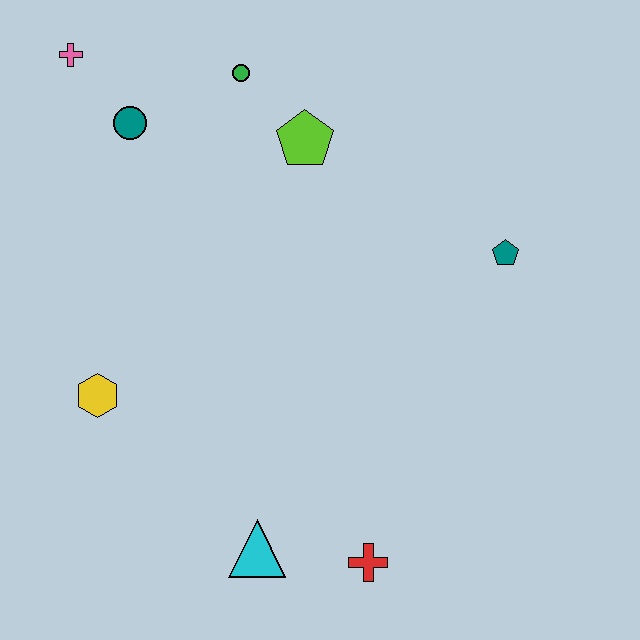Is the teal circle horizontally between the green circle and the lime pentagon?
No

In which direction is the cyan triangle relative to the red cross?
The cyan triangle is to the left of the red cross.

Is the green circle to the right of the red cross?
No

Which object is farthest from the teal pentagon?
The pink cross is farthest from the teal pentagon.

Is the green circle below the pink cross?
Yes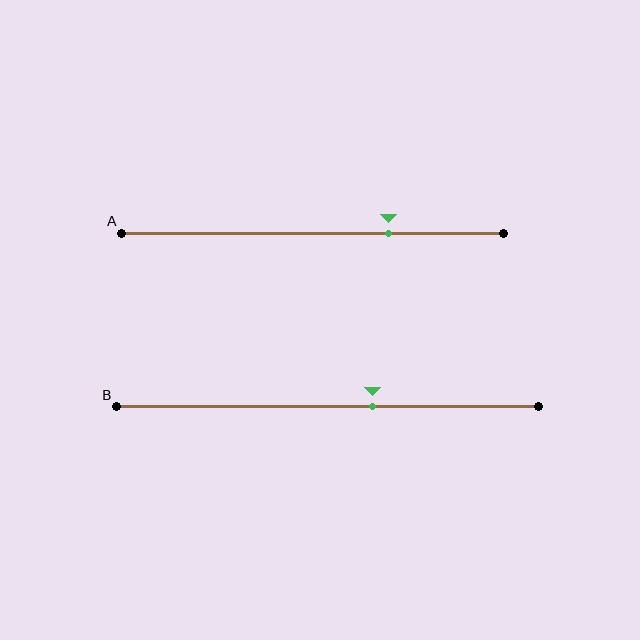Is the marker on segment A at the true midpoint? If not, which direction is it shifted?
No, the marker on segment A is shifted to the right by about 20% of the segment length.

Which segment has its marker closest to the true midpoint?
Segment B has its marker closest to the true midpoint.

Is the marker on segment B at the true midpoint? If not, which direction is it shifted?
No, the marker on segment B is shifted to the right by about 11% of the segment length.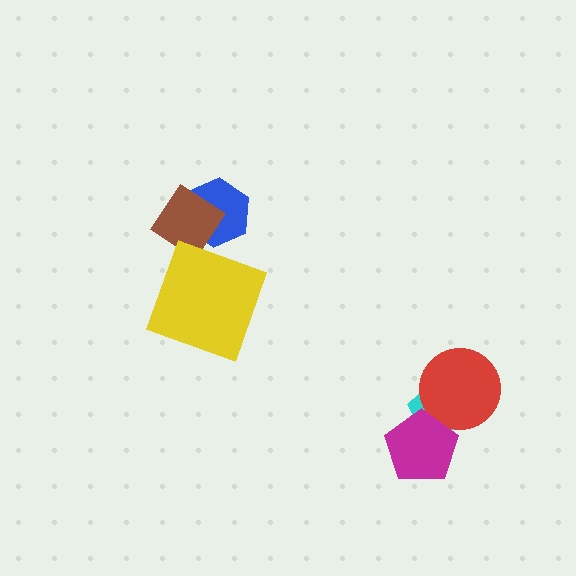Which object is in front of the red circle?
The magenta pentagon is in front of the red circle.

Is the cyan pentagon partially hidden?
Yes, it is partially covered by another shape.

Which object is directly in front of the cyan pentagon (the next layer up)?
The red circle is directly in front of the cyan pentagon.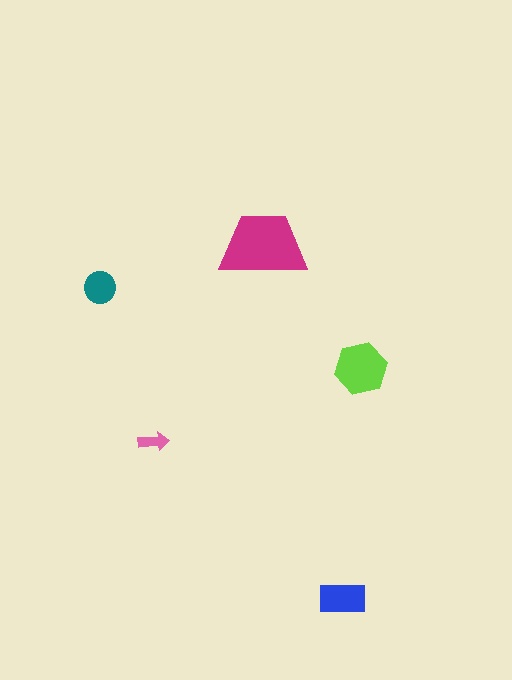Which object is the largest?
The magenta trapezoid.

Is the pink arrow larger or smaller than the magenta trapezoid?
Smaller.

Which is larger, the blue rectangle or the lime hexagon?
The lime hexagon.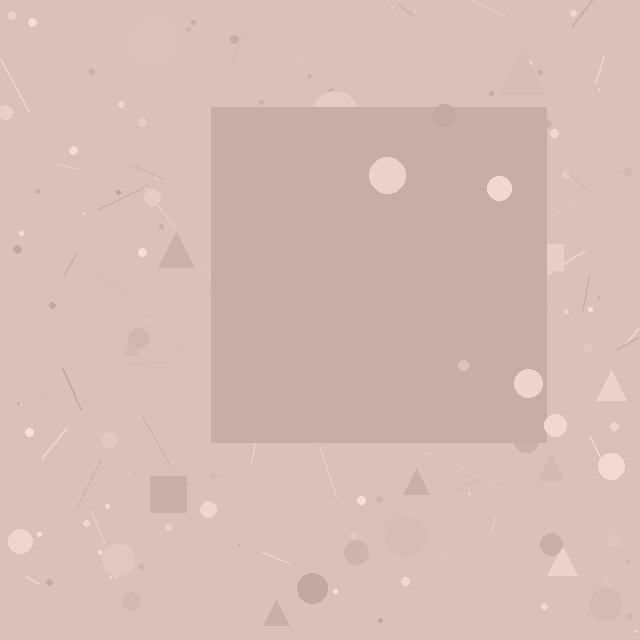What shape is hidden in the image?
A square is hidden in the image.